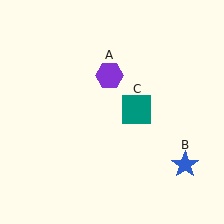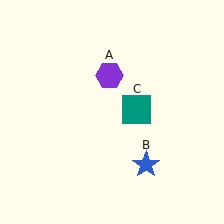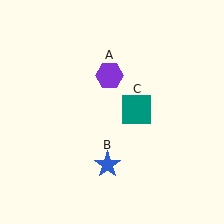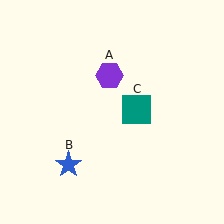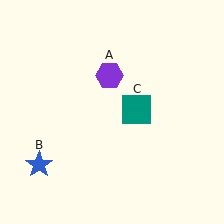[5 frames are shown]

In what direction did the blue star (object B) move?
The blue star (object B) moved left.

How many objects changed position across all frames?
1 object changed position: blue star (object B).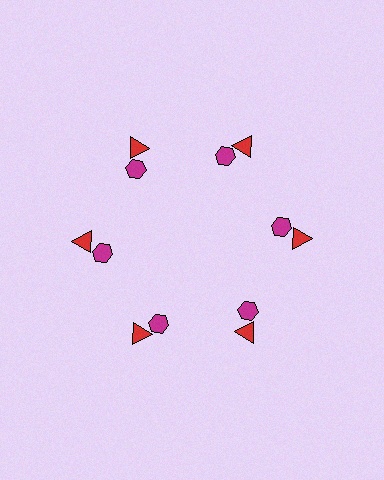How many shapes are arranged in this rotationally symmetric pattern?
There are 12 shapes, arranged in 6 groups of 2.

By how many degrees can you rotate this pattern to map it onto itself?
The pattern maps onto itself every 60 degrees of rotation.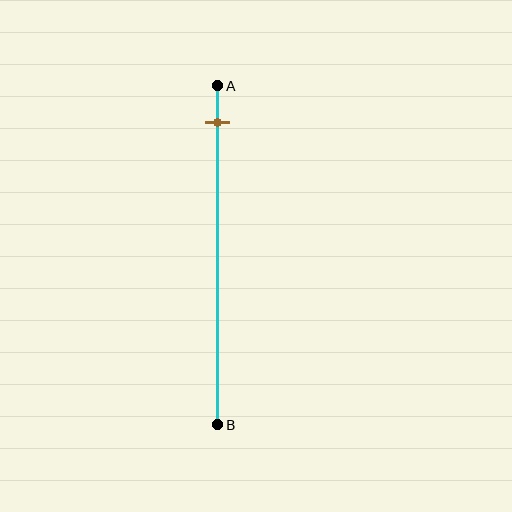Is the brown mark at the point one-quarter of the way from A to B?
No, the mark is at about 10% from A, not at the 25% one-quarter point.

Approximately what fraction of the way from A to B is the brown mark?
The brown mark is approximately 10% of the way from A to B.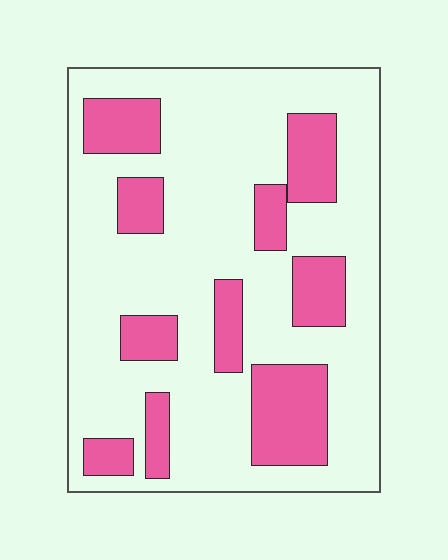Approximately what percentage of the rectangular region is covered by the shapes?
Approximately 25%.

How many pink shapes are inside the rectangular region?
10.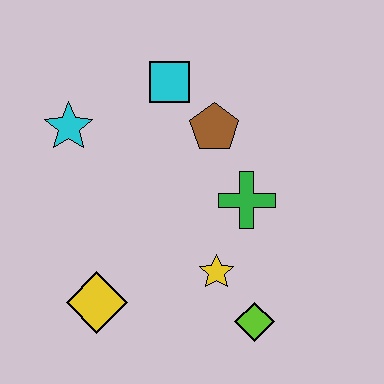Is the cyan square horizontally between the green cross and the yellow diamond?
Yes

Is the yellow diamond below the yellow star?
Yes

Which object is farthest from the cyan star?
The lime diamond is farthest from the cyan star.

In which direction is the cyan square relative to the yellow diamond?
The cyan square is above the yellow diamond.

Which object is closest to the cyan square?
The brown pentagon is closest to the cyan square.